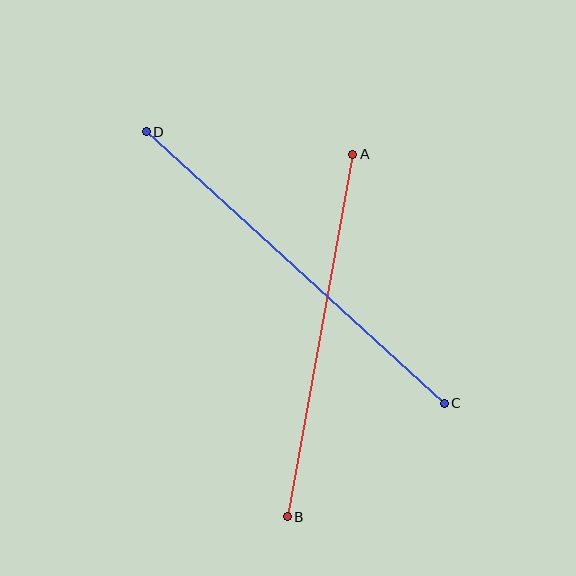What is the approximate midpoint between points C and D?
The midpoint is at approximately (295, 268) pixels.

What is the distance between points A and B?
The distance is approximately 368 pixels.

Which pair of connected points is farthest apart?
Points C and D are farthest apart.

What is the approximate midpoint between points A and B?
The midpoint is at approximately (320, 335) pixels.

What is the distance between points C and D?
The distance is approximately 403 pixels.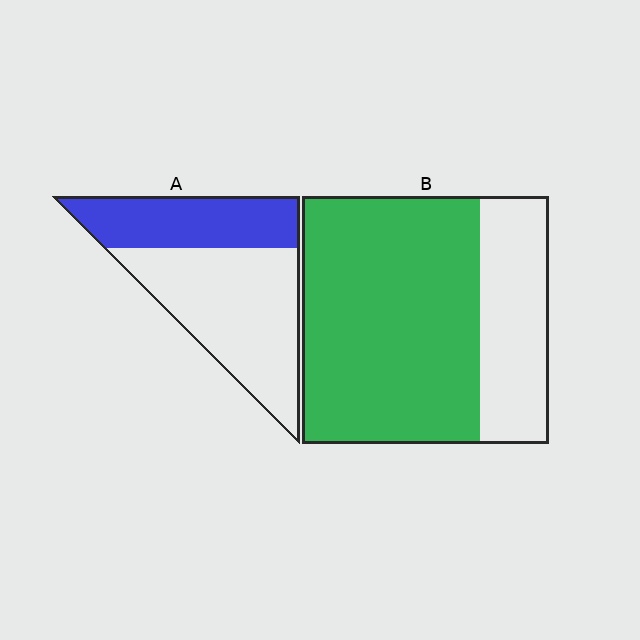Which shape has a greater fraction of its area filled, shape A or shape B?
Shape B.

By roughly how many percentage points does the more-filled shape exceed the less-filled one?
By roughly 35 percentage points (B over A).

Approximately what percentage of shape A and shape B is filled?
A is approximately 35% and B is approximately 70%.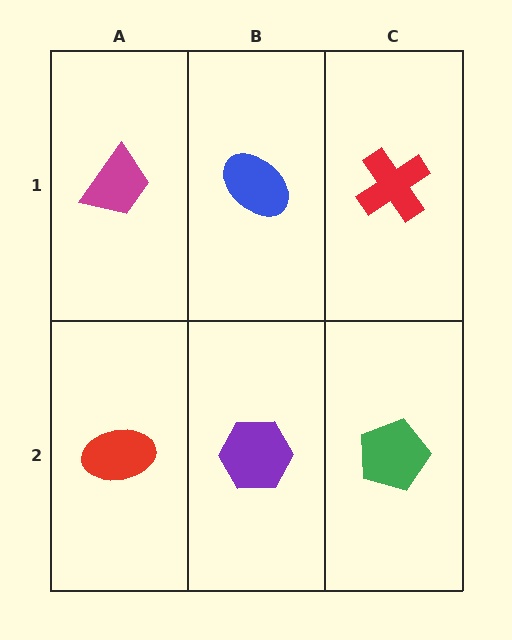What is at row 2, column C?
A green pentagon.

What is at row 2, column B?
A purple hexagon.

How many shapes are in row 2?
3 shapes.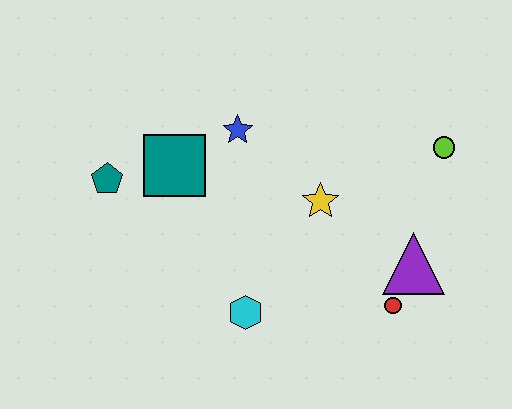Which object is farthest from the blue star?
The red circle is farthest from the blue star.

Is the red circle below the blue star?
Yes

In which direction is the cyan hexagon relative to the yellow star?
The cyan hexagon is below the yellow star.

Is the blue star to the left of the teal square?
No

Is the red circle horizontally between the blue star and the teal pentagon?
No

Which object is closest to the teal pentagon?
The teal square is closest to the teal pentagon.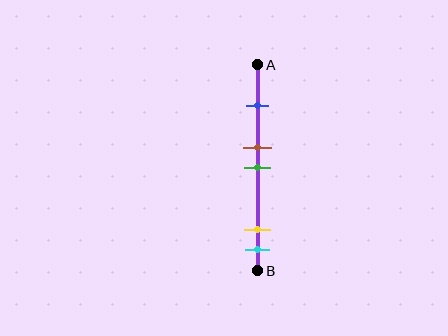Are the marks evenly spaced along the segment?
No, the marks are not evenly spaced.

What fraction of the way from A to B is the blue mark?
The blue mark is approximately 20% (0.2) of the way from A to B.